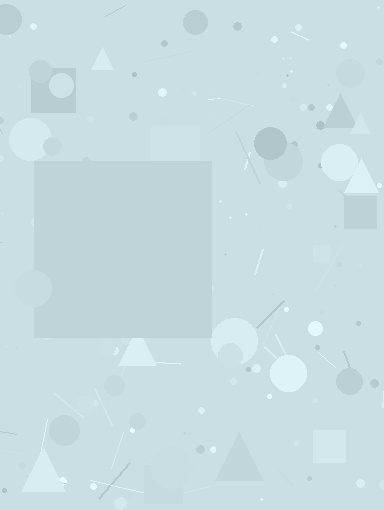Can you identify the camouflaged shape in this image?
The camouflaged shape is a square.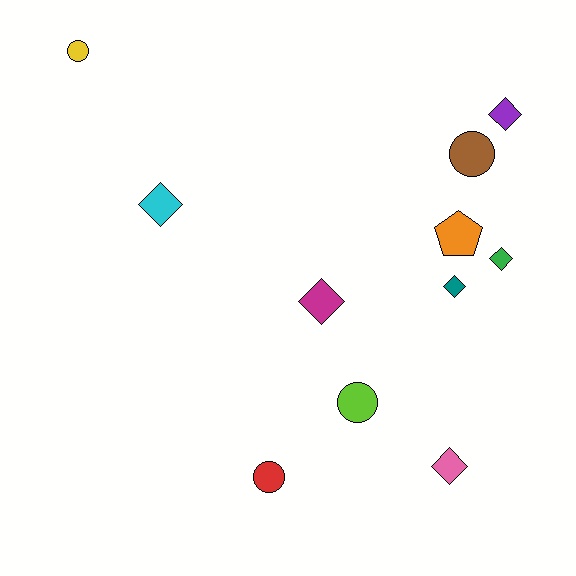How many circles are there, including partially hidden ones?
There are 4 circles.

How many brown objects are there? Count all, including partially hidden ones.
There is 1 brown object.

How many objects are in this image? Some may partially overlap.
There are 11 objects.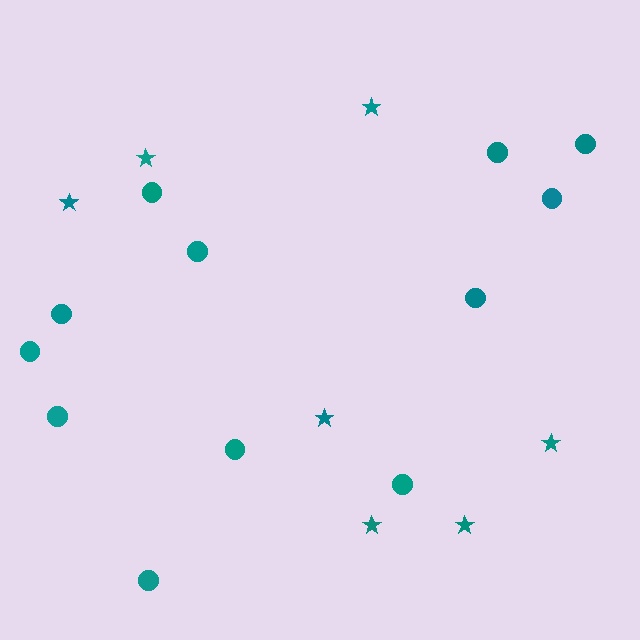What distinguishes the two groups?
There are 2 groups: one group of stars (7) and one group of circles (12).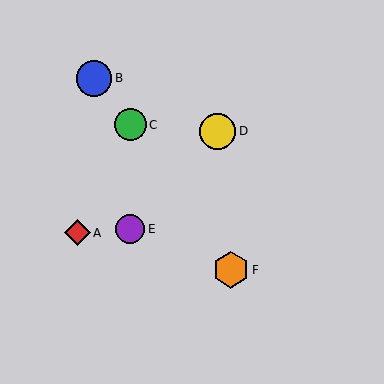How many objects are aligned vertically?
2 objects (C, E) are aligned vertically.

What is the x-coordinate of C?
Object C is at x≈130.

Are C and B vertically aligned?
No, C is at x≈130 and B is at x≈94.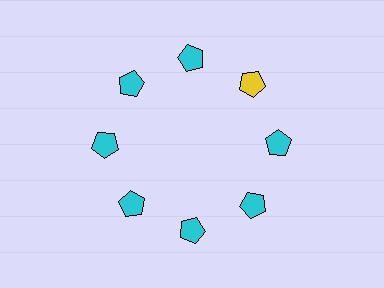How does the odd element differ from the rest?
It has a different color: yellow instead of cyan.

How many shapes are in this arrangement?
There are 8 shapes arranged in a ring pattern.